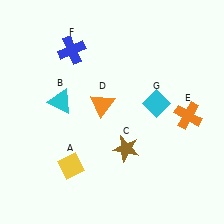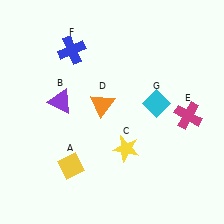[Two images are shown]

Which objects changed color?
B changed from cyan to purple. C changed from brown to yellow. E changed from orange to magenta.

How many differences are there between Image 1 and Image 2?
There are 3 differences between the two images.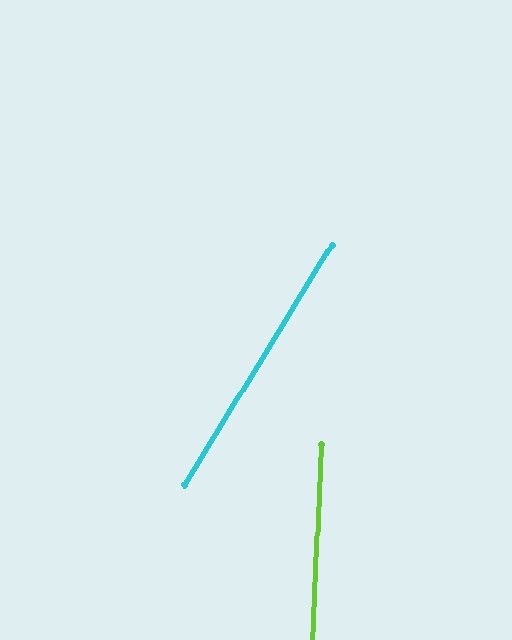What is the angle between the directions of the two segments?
Approximately 29 degrees.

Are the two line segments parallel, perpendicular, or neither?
Neither parallel nor perpendicular — they differ by about 29°.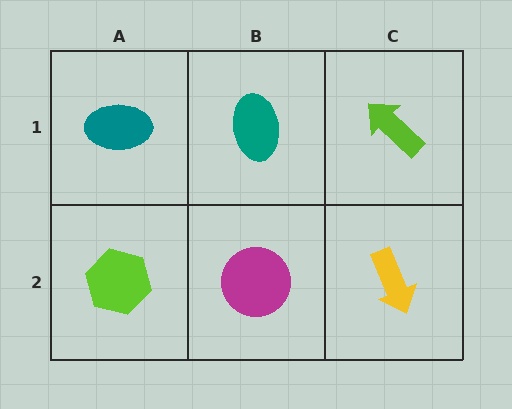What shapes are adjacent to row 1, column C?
A yellow arrow (row 2, column C), a teal ellipse (row 1, column B).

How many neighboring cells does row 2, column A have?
2.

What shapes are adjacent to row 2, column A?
A teal ellipse (row 1, column A), a magenta circle (row 2, column B).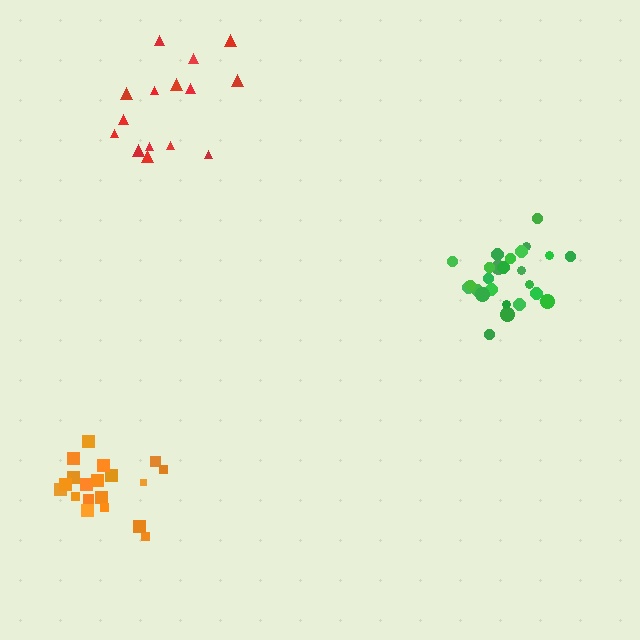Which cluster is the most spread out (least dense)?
Red.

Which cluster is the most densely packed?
Green.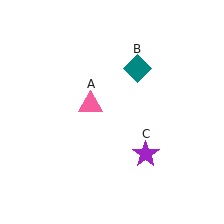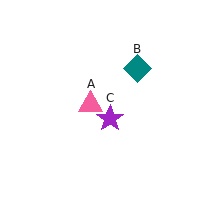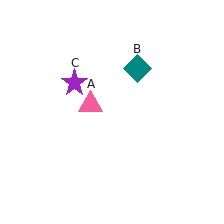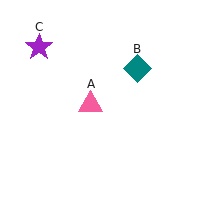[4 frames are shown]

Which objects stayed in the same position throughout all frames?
Pink triangle (object A) and teal diamond (object B) remained stationary.